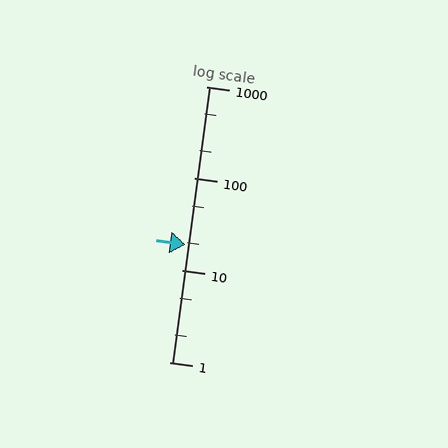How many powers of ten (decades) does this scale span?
The scale spans 3 decades, from 1 to 1000.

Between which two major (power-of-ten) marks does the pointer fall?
The pointer is between 10 and 100.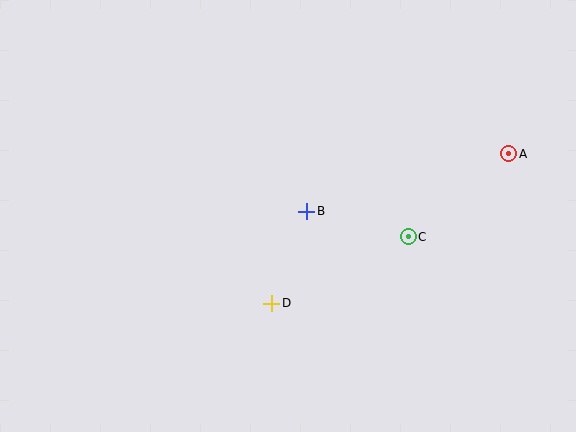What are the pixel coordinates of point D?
Point D is at (272, 303).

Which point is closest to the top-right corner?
Point A is closest to the top-right corner.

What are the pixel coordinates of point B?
Point B is at (307, 211).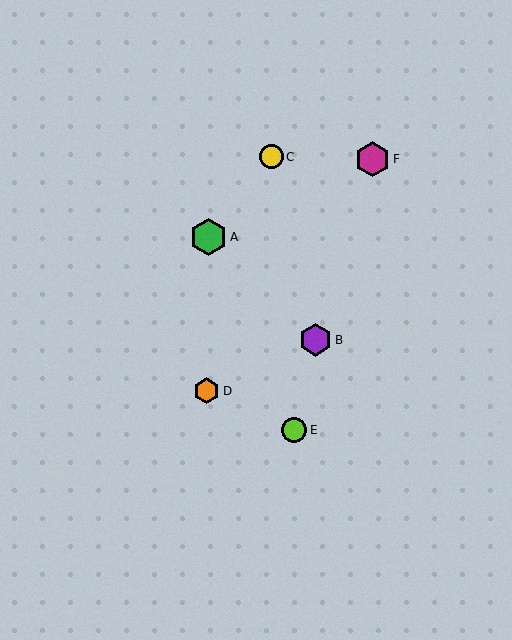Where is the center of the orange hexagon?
The center of the orange hexagon is at (207, 391).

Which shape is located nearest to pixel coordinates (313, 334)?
The purple hexagon (labeled B) at (316, 340) is nearest to that location.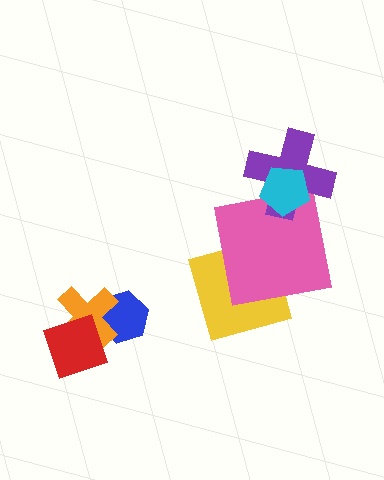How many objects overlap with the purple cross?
2 objects overlap with the purple cross.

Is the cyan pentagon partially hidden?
No, no other shape covers it.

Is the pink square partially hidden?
Yes, it is partially covered by another shape.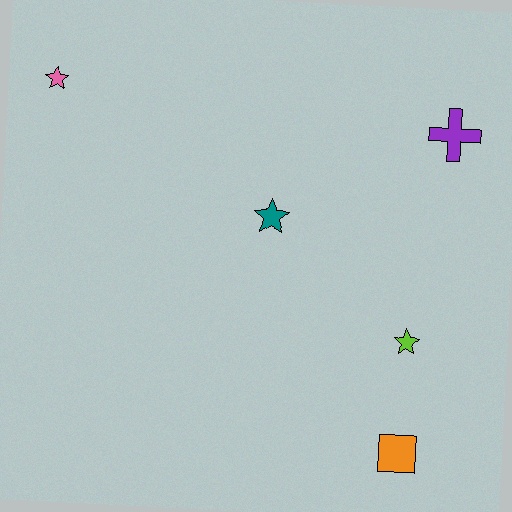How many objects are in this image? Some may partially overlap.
There are 5 objects.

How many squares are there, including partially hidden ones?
There is 1 square.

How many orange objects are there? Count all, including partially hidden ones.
There is 1 orange object.